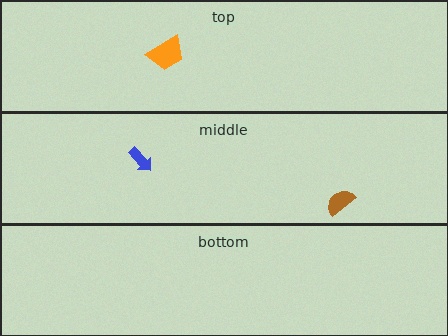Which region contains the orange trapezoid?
The top region.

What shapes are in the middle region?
The blue arrow, the brown semicircle.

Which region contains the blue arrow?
The middle region.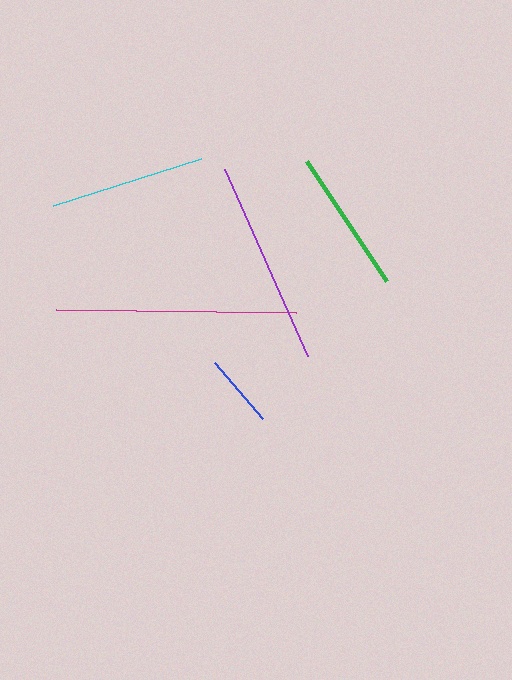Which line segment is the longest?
The magenta line is the longest at approximately 240 pixels.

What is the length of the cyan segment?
The cyan segment is approximately 155 pixels long.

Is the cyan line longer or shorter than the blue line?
The cyan line is longer than the blue line.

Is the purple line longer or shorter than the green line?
The purple line is longer than the green line.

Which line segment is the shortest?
The blue line is the shortest at approximately 74 pixels.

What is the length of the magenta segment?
The magenta segment is approximately 240 pixels long.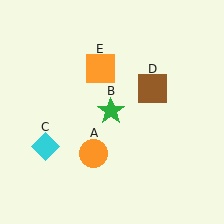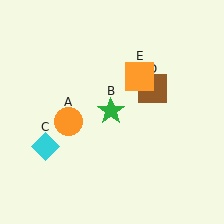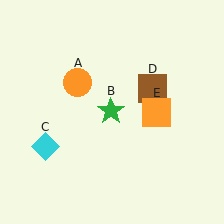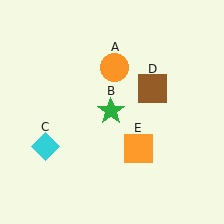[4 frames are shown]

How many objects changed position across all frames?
2 objects changed position: orange circle (object A), orange square (object E).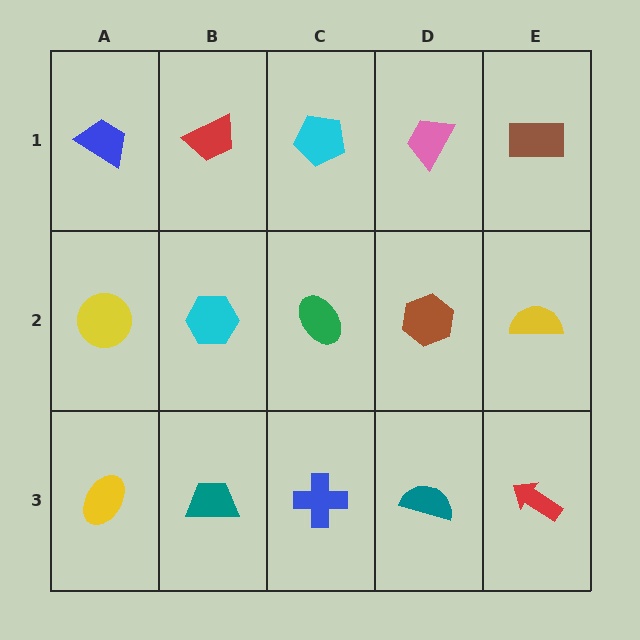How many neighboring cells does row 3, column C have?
3.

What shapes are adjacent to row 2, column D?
A pink trapezoid (row 1, column D), a teal semicircle (row 3, column D), a green ellipse (row 2, column C), a yellow semicircle (row 2, column E).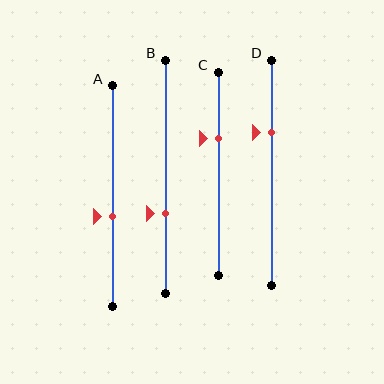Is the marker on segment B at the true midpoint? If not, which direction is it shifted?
No, the marker on segment B is shifted downward by about 16% of the segment length.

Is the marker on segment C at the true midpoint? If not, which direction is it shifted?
No, the marker on segment C is shifted upward by about 18% of the segment length.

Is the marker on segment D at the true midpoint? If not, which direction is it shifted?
No, the marker on segment D is shifted upward by about 18% of the segment length.